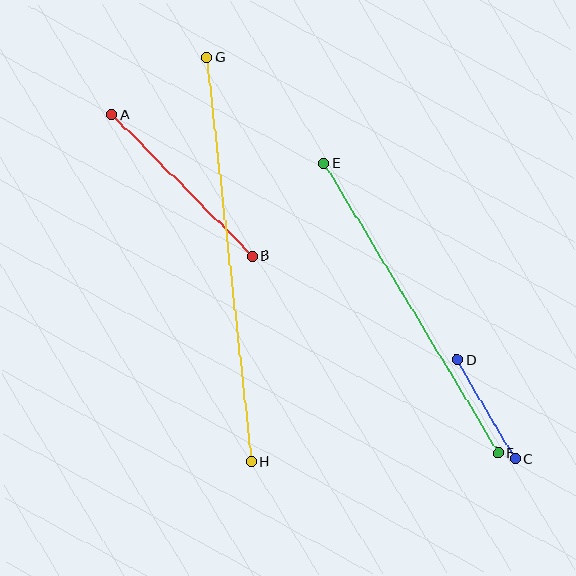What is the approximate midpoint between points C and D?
The midpoint is at approximately (486, 409) pixels.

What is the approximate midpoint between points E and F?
The midpoint is at approximately (411, 308) pixels.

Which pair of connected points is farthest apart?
Points G and H are farthest apart.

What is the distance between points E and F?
The distance is approximately 338 pixels.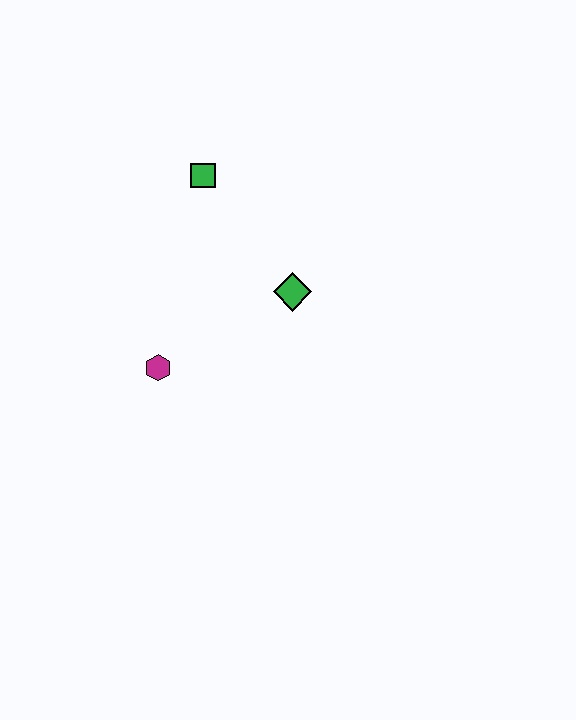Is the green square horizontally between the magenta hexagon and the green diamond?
Yes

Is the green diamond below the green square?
Yes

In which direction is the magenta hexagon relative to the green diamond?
The magenta hexagon is to the left of the green diamond.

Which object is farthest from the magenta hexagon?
The green square is farthest from the magenta hexagon.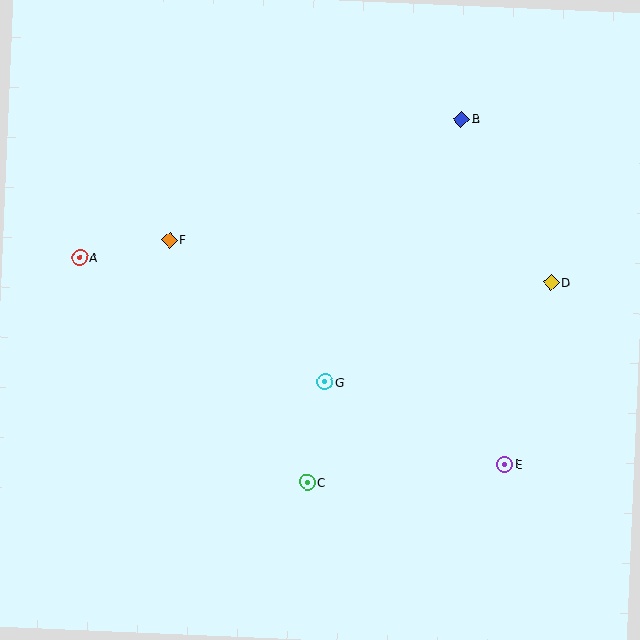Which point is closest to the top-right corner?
Point B is closest to the top-right corner.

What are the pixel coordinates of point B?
Point B is at (461, 119).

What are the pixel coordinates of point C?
Point C is at (307, 482).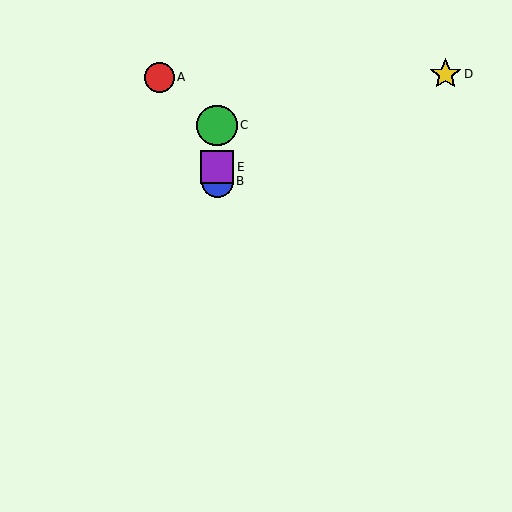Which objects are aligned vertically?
Objects B, C, E are aligned vertically.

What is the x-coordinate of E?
Object E is at x≈217.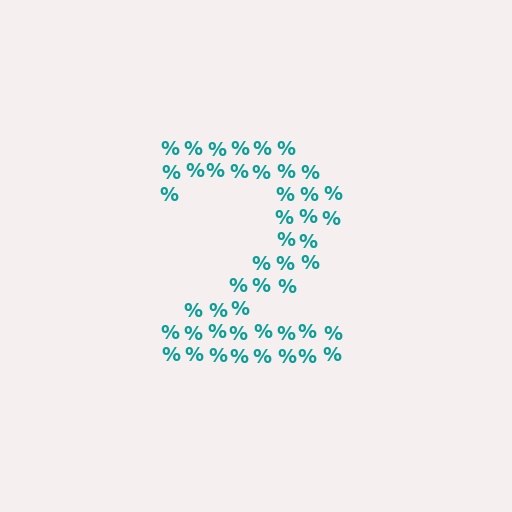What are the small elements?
The small elements are percent signs.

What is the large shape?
The large shape is the digit 2.